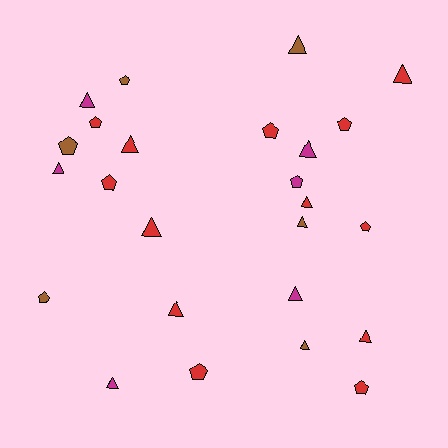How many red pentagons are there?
There are 7 red pentagons.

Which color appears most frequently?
Red, with 13 objects.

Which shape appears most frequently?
Triangle, with 14 objects.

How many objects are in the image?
There are 25 objects.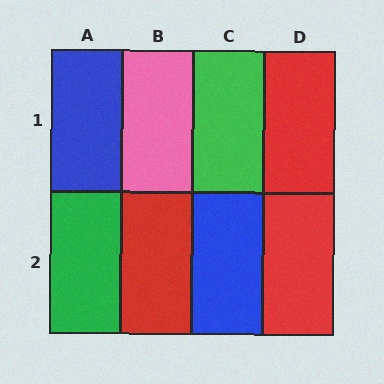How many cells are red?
3 cells are red.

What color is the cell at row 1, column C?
Green.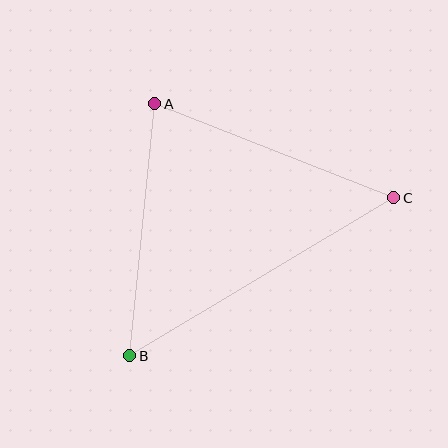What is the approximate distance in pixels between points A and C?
The distance between A and C is approximately 256 pixels.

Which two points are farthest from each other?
Points B and C are farthest from each other.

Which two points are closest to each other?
Points A and B are closest to each other.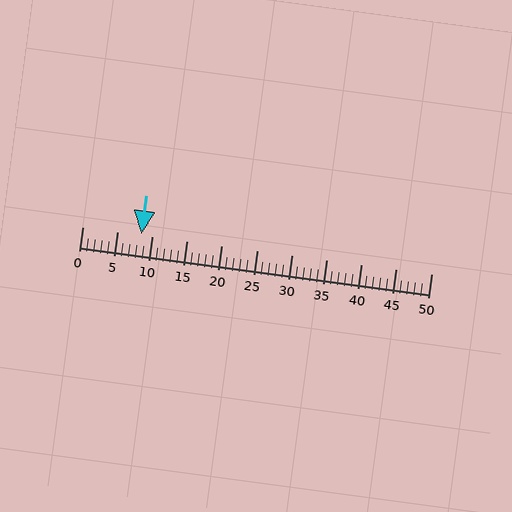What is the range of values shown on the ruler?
The ruler shows values from 0 to 50.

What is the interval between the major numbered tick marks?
The major tick marks are spaced 5 units apart.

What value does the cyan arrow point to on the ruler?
The cyan arrow points to approximately 8.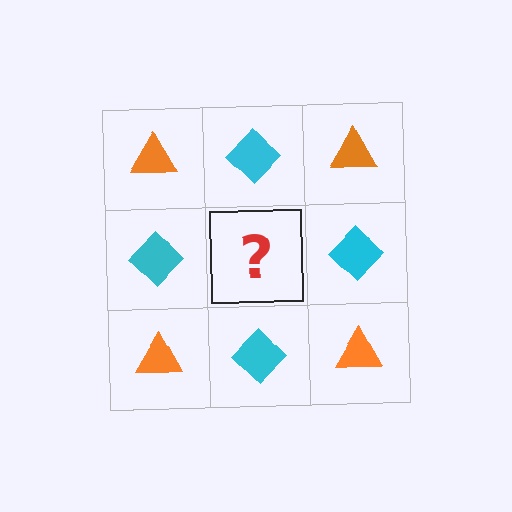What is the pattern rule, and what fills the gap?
The rule is that it alternates orange triangle and cyan diamond in a checkerboard pattern. The gap should be filled with an orange triangle.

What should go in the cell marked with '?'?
The missing cell should contain an orange triangle.